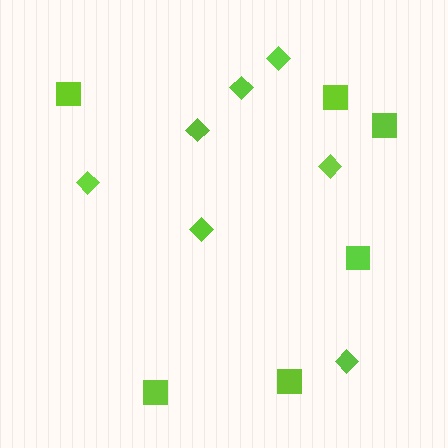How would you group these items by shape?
There are 2 groups: one group of diamonds (7) and one group of squares (6).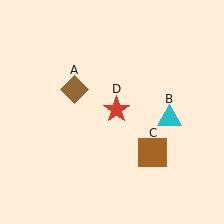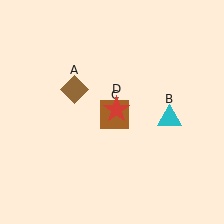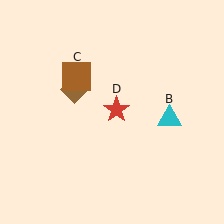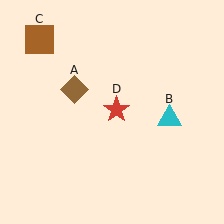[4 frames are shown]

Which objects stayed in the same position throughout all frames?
Brown diamond (object A) and cyan triangle (object B) and red star (object D) remained stationary.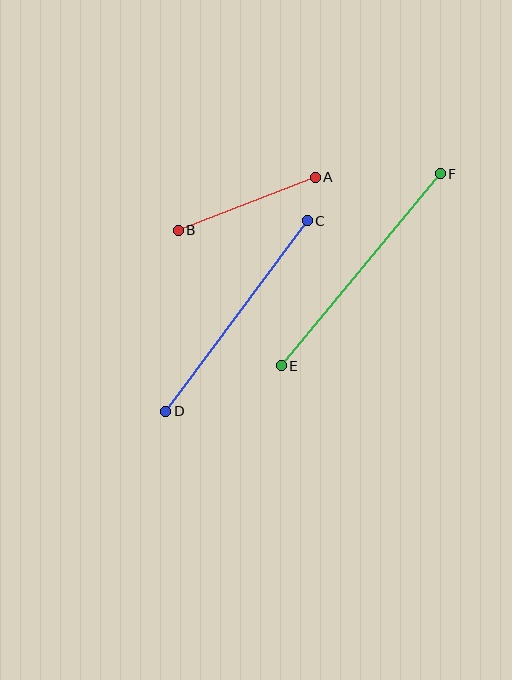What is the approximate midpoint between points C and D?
The midpoint is at approximately (237, 316) pixels.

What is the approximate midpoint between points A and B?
The midpoint is at approximately (247, 204) pixels.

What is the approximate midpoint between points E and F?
The midpoint is at approximately (361, 270) pixels.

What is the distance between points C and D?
The distance is approximately 237 pixels.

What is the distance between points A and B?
The distance is approximately 147 pixels.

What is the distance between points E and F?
The distance is approximately 249 pixels.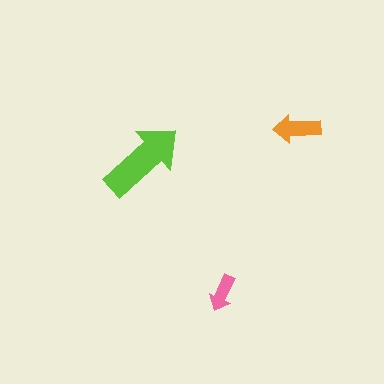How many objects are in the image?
There are 3 objects in the image.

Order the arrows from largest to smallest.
the lime one, the orange one, the pink one.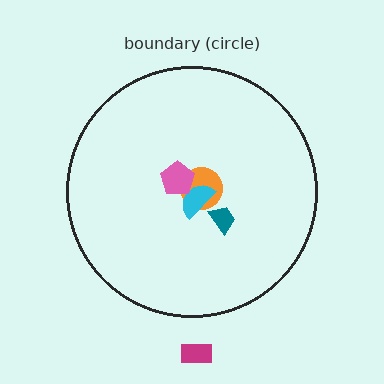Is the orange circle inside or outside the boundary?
Inside.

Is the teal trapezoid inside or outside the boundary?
Inside.